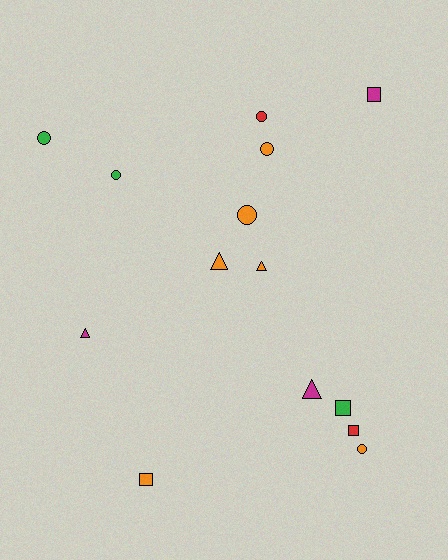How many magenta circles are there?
There are no magenta circles.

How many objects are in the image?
There are 14 objects.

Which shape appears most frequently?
Circle, with 6 objects.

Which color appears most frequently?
Orange, with 6 objects.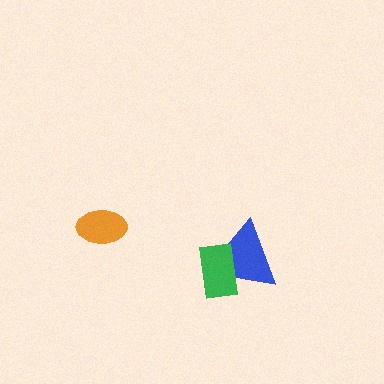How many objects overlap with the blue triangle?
1 object overlaps with the blue triangle.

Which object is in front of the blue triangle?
The green rectangle is in front of the blue triangle.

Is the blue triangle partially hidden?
Yes, it is partially covered by another shape.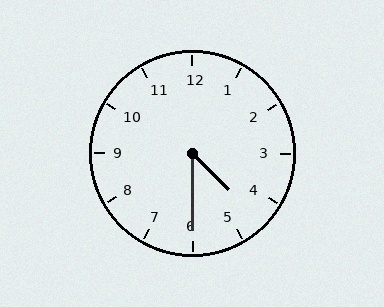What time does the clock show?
4:30.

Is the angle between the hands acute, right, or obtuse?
It is acute.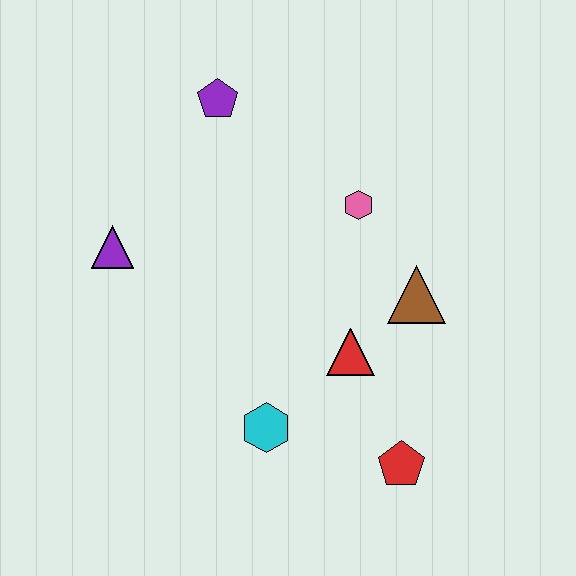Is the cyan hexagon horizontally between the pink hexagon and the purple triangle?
Yes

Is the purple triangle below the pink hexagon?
Yes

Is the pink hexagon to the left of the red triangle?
No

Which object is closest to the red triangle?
The brown triangle is closest to the red triangle.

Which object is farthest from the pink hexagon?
The red pentagon is farthest from the pink hexagon.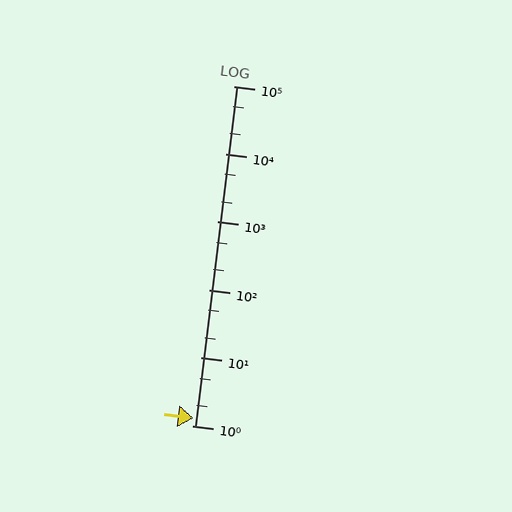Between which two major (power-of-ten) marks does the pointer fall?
The pointer is between 1 and 10.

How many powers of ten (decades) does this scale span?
The scale spans 5 decades, from 1 to 100000.